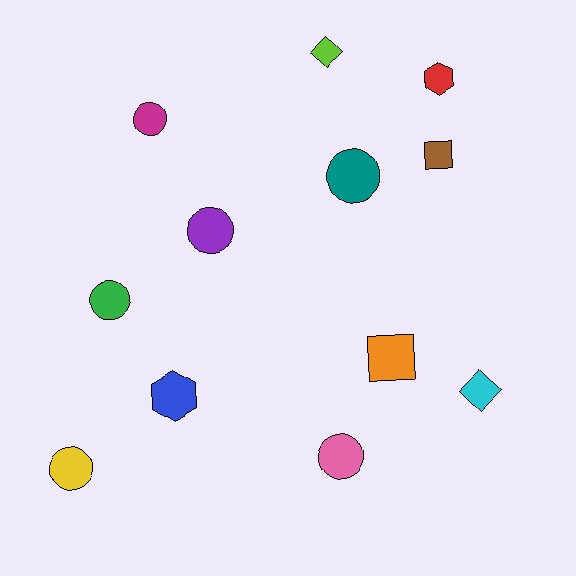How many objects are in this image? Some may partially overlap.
There are 12 objects.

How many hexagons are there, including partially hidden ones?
There are 2 hexagons.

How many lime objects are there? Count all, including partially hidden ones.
There is 1 lime object.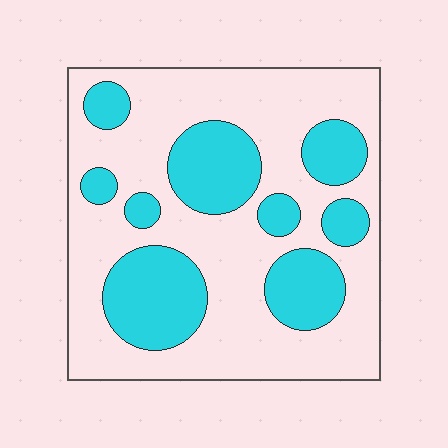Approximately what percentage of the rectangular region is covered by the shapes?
Approximately 35%.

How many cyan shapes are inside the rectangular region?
9.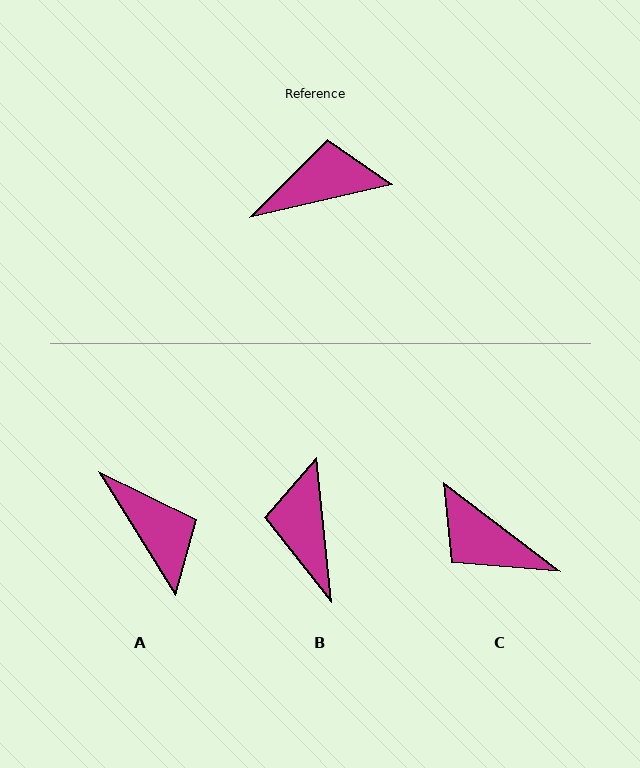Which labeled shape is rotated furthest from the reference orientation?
C, about 130 degrees away.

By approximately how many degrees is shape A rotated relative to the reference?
Approximately 71 degrees clockwise.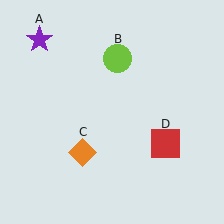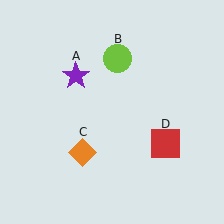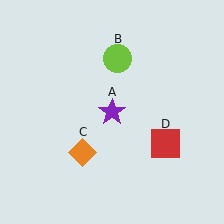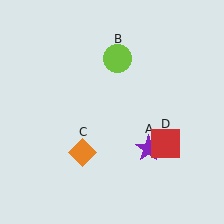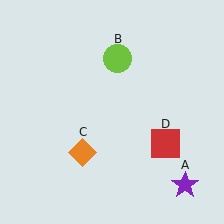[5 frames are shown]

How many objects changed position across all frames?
1 object changed position: purple star (object A).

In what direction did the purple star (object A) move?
The purple star (object A) moved down and to the right.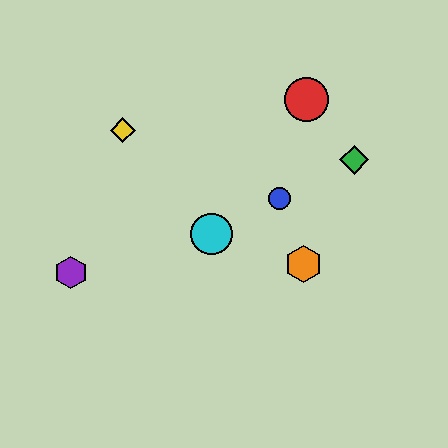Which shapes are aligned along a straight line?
The blue circle, the green diamond, the cyan circle are aligned along a straight line.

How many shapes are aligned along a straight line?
3 shapes (the blue circle, the green diamond, the cyan circle) are aligned along a straight line.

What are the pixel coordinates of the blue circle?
The blue circle is at (280, 198).